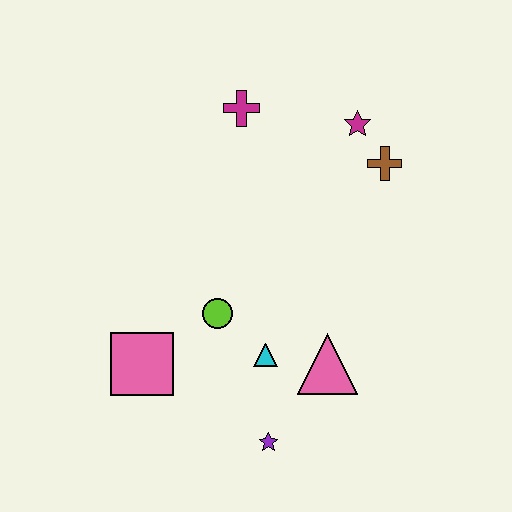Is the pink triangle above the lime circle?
No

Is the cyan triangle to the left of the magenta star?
Yes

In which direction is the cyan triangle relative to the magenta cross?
The cyan triangle is below the magenta cross.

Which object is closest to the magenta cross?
The magenta star is closest to the magenta cross.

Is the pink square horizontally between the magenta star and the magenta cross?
No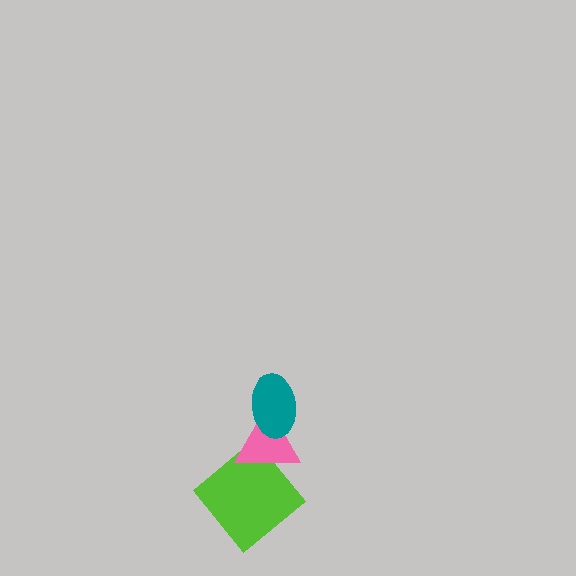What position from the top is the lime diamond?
The lime diamond is 3rd from the top.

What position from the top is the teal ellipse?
The teal ellipse is 1st from the top.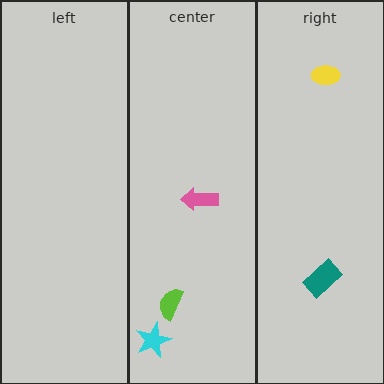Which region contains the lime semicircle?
The center region.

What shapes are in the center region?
The pink arrow, the lime semicircle, the cyan star.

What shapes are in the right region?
The yellow ellipse, the teal rectangle.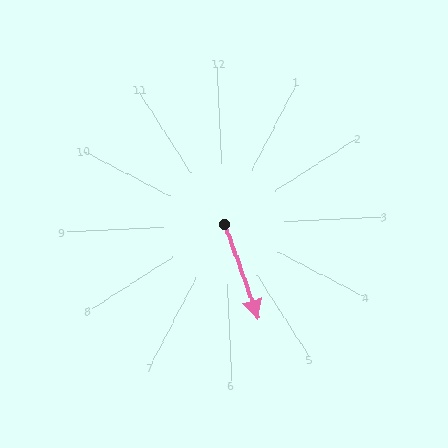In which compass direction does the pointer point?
South.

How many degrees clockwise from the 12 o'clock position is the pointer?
Approximately 163 degrees.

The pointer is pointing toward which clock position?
Roughly 5 o'clock.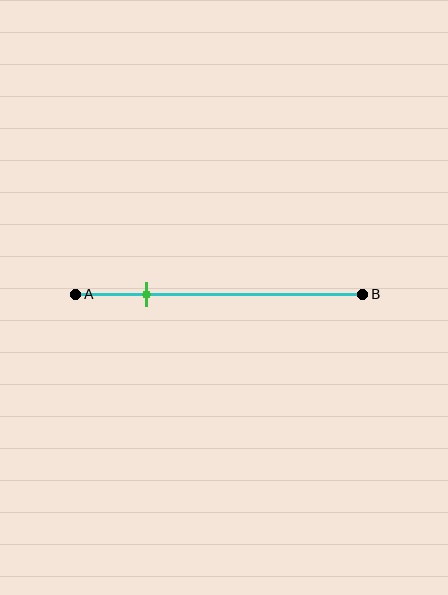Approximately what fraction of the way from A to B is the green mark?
The green mark is approximately 25% of the way from A to B.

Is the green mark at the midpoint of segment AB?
No, the mark is at about 25% from A, not at the 50% midpoint.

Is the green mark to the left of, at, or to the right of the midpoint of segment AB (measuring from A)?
The green mark is to the left of the midpoint of segment AB.